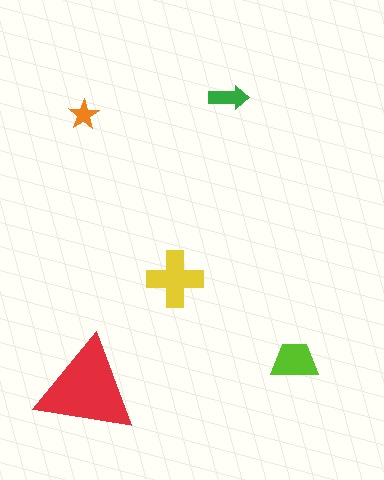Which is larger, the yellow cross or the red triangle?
The red triangle.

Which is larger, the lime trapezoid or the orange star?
The lime trapezoid.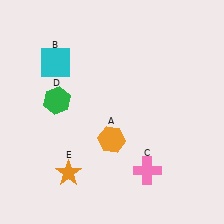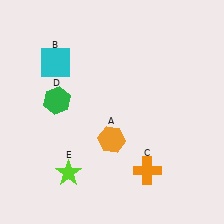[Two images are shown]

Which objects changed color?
C changed from pink to orange. E changed from orange to lime.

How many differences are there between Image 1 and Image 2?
There are 2 differences between the two images.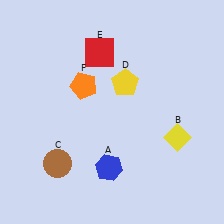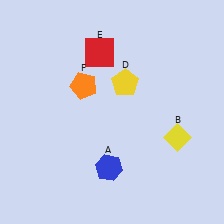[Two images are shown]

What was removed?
The brown circle (C) was removed in Image 2.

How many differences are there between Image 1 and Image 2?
There is 1 difference between the two images.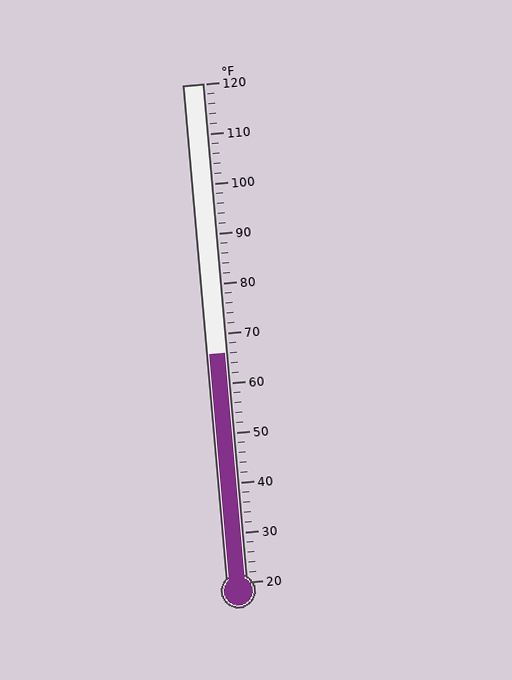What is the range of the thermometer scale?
The thermometer scale ranges from 20°F to 120°F.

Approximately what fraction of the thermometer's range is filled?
The thermometer is filled to approximately 45% of its range.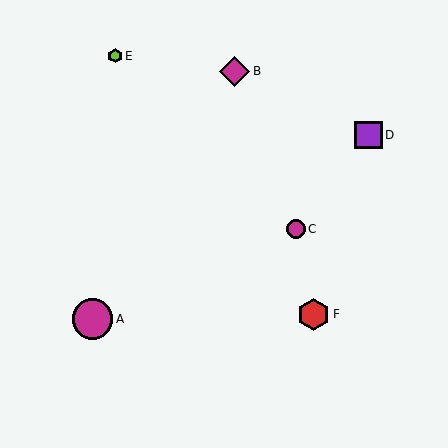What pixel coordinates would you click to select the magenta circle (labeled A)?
Click at (93, 319) to select the magenta circle A.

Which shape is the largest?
The magenta circle (labeled A) is the largest.